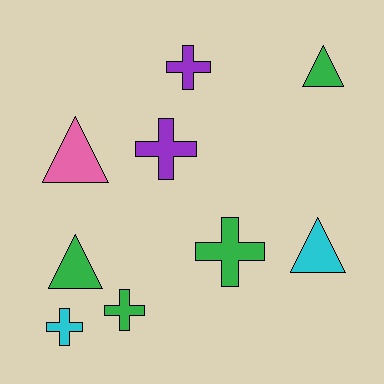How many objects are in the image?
There are 9 objects.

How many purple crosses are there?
There are 2 purple crosses.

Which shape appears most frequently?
Cross, with 5 objects.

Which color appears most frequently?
Green, with 4 objects.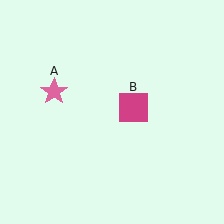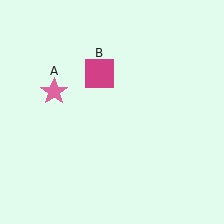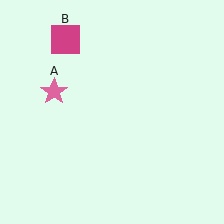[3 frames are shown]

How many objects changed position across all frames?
1 object changed position: magenta square (object B).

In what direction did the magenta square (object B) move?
The magenta square (object B) moved up and to the left.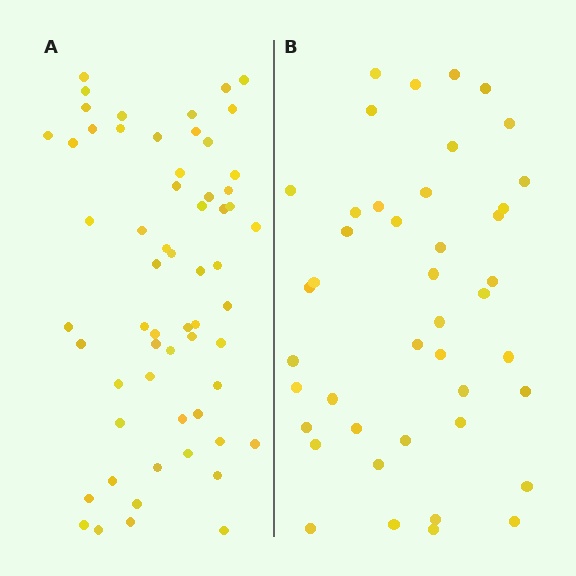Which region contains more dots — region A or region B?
Region A (the left region) has more dots.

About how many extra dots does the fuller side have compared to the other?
Region A has approximately 15 more dots than region B.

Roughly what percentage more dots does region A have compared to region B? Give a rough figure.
About 40% more.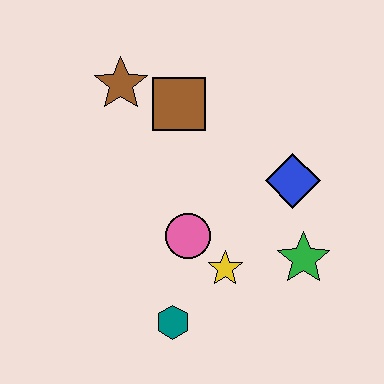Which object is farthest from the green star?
The brown star is farthest from the green star.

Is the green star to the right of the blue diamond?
Yes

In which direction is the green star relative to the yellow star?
The green star is to the right of the yellow star.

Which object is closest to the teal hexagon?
The yellow star is closest to the teal hexagon.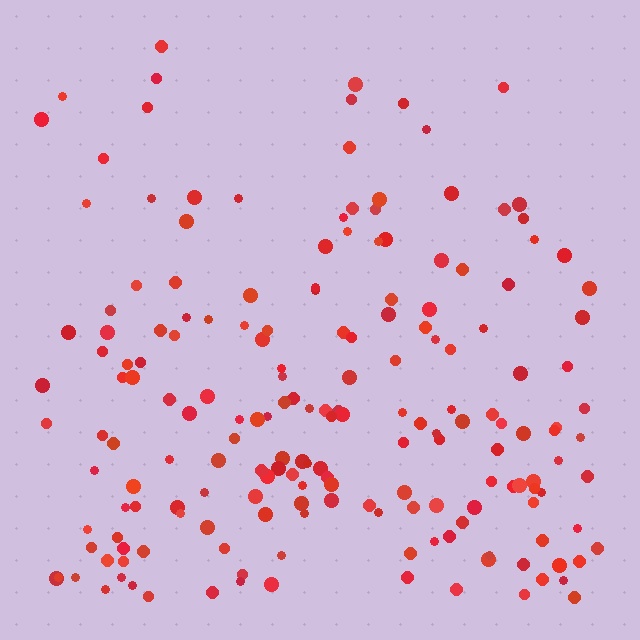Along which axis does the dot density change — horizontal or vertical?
Vertical.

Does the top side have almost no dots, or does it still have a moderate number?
Still a moderate number, just noticeably fewer than the bottom.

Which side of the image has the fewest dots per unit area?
The top.